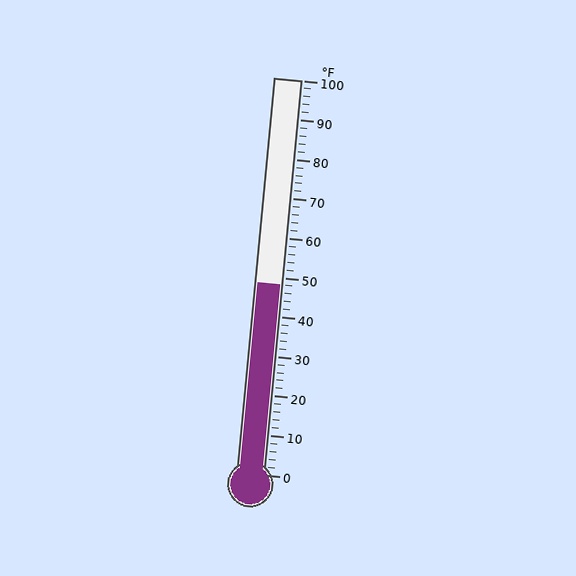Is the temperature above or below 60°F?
The temperature is below 60°F.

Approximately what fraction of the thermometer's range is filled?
The thermometer is filled to approximately 50% of its range.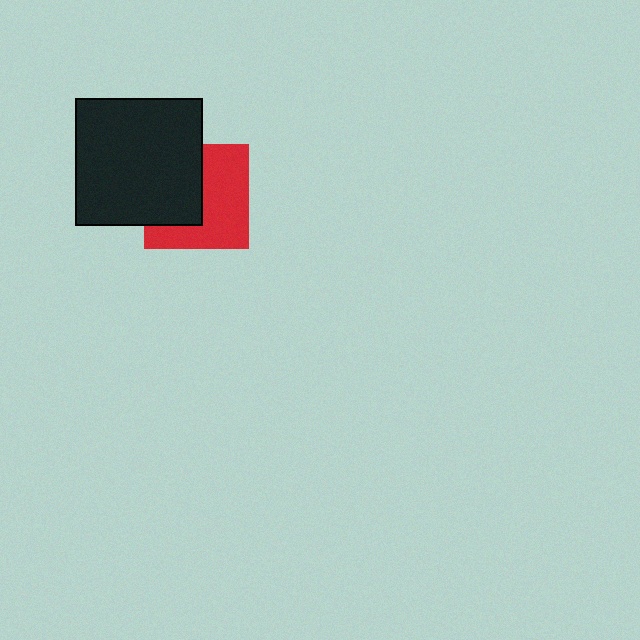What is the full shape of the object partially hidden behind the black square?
The partially hidden object is a red square.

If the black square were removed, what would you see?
You would see the complete red square.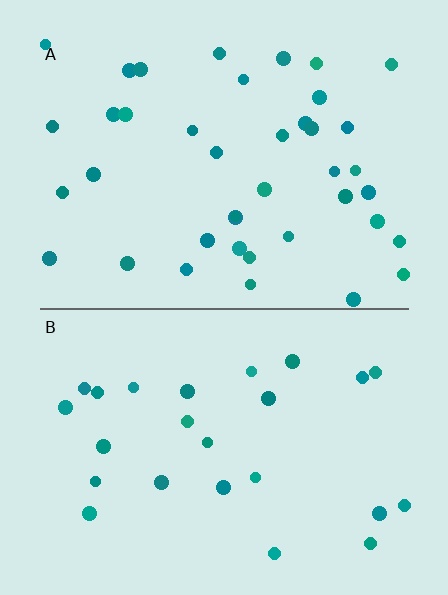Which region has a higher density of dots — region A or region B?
A (the top).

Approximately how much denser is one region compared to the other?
Approximately 1.6× — region A over region B.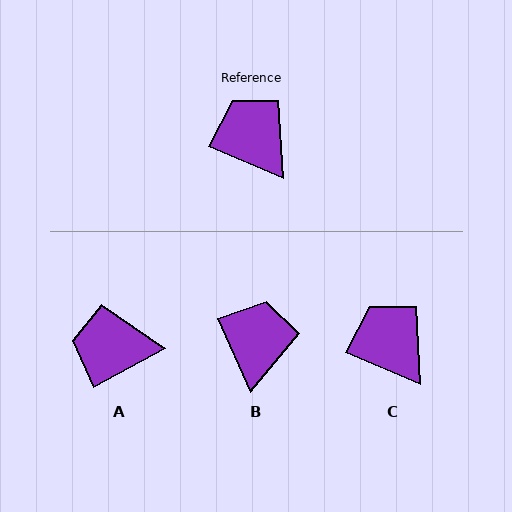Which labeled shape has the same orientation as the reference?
C.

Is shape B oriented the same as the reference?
No, it is off by about 43 degrees.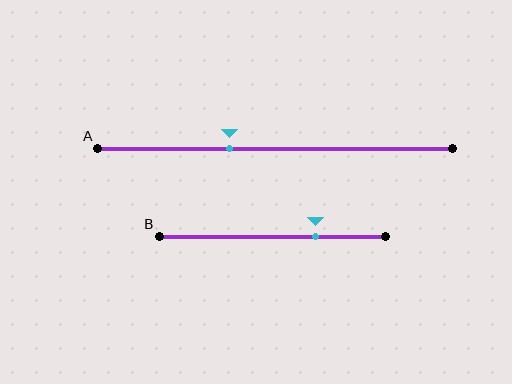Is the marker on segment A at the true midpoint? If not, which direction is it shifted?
No, the marker on segment A is shifted to the left by about 13% of the segment length.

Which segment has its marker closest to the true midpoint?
Segment A has its marker closest to the true midpoint.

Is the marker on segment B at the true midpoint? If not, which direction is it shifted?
No, the marker on segment B is shifted to the right by about 19% of the segment length.